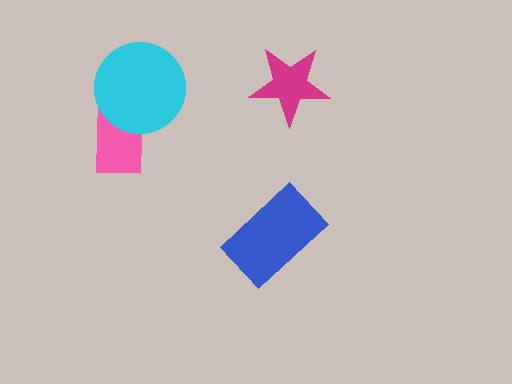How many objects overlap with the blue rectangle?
0 objects overlap with the blue rectangle.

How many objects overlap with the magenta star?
0 objects overlap with the magenta star.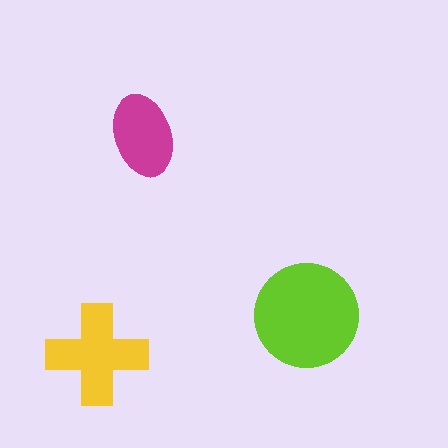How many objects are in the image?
There are 3 objects in the image.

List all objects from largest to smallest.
The lime circle, the yellow cross, the magenta ellipse.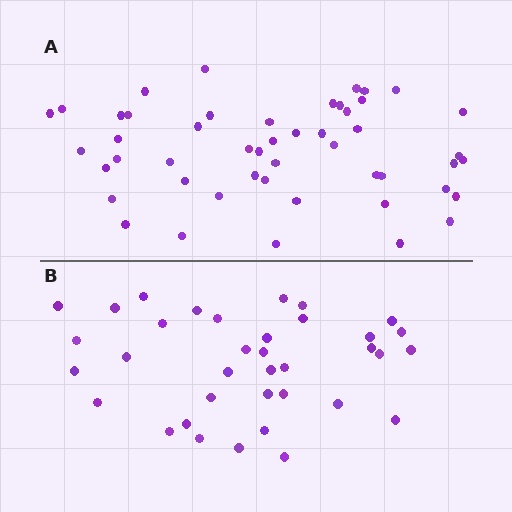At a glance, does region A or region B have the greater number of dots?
Region A (the top region) has more dots.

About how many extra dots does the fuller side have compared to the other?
Region A has approximately 15 more dots than region B.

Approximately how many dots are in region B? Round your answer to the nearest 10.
About 40 dots. (The exact count is 36, which rounds to 40.)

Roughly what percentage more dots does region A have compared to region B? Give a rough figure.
About 35% more.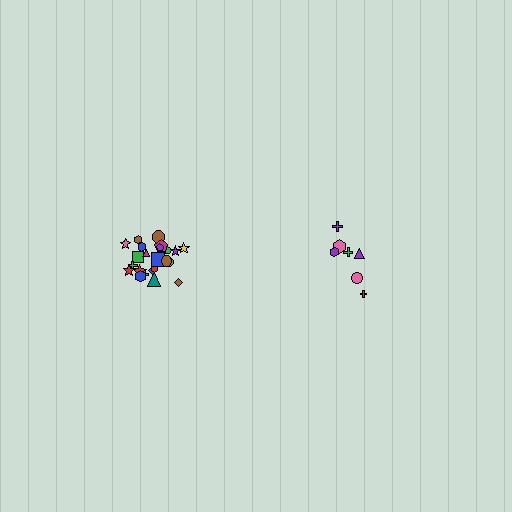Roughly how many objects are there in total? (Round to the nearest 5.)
Roughly 30 objects in total.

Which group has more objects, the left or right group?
The left group.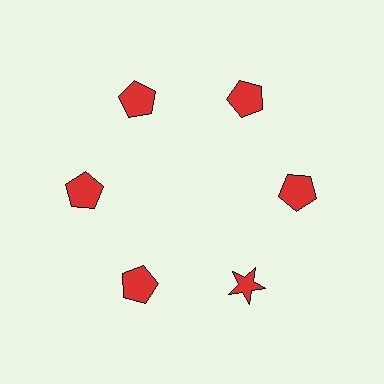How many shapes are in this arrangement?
There are 6 shapes arranged in a ring pattern.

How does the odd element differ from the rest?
It has a different shape: star instead of pentagon.